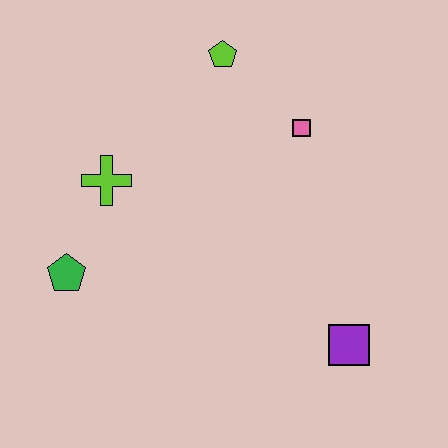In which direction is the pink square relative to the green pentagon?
The pink square is to the right of the green pentagon.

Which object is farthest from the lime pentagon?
The purple square is farthest from the lime pentagon.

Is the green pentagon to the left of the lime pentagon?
Yes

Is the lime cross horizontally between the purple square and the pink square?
No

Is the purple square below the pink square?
Yes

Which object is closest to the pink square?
The lime pentagon is closest to the pink square.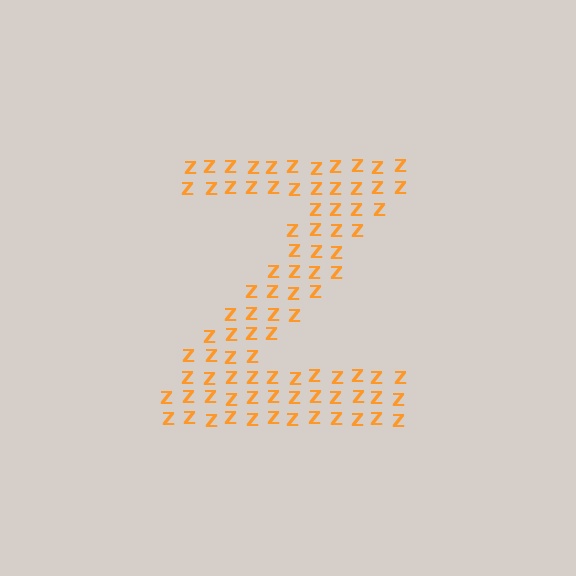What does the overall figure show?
The overall figure shows the letter Z.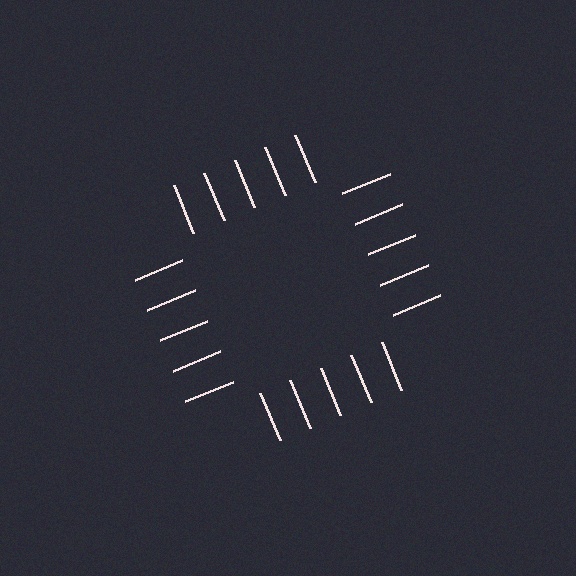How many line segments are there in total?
20 — 5 along each of the 4 edges.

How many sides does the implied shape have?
4 sides — the line-ends trace a square.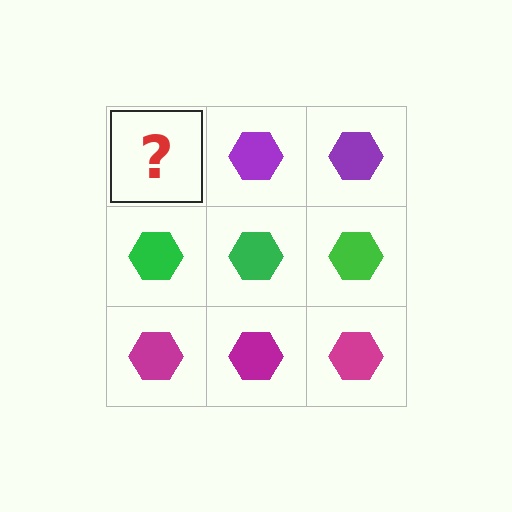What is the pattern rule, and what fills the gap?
The rule is that each row has a consistent color. The gap should be filled with a purple hexagon.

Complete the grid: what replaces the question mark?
The question mark should be replaced with a purple hexagon.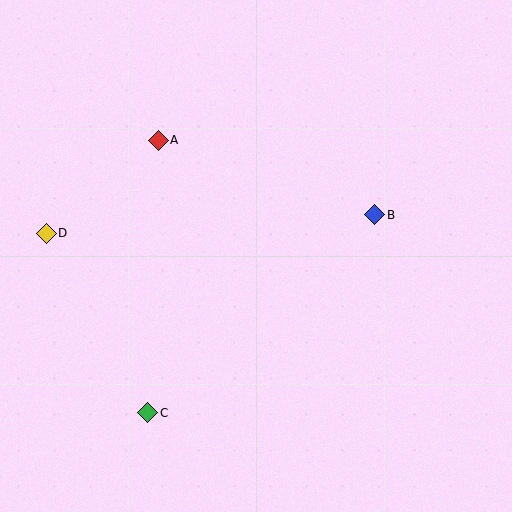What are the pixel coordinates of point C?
Point C is at (148, 413).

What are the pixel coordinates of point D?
Point D is at (46, 233).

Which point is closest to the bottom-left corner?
Point C is closest to the bottom-left corner.